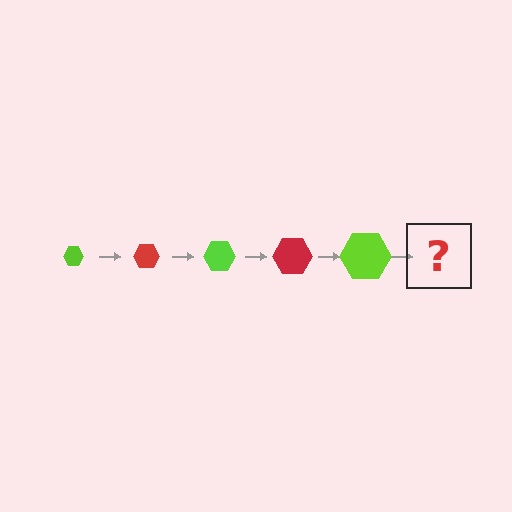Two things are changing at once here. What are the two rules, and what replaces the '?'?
The two rules are that the hexagon grows larger each step and the color cycles through lime and red. The '?' should be a red hexagon, larger than the previous one.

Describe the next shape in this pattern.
It should be a red hexagon, larger than the previous one.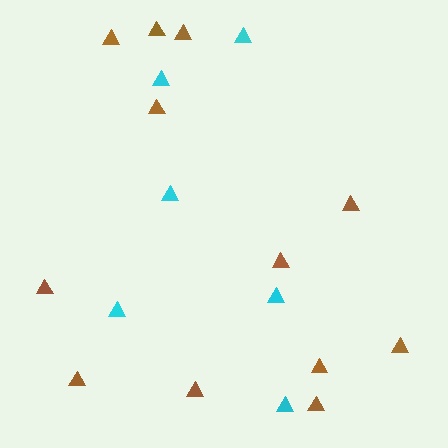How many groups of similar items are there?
There are 2 groups: one group of brown triangles (12) and one group of cyan triangles (6).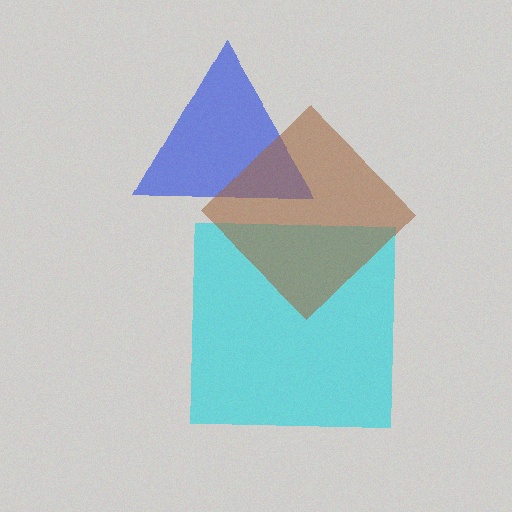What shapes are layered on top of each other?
The layered shapes are: a blue triangle, a cyan square, a brown diamond.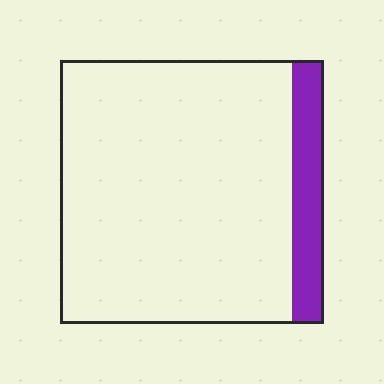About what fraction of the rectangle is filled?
About one eighth (1/8).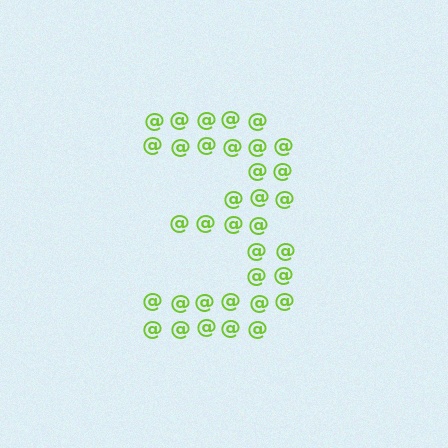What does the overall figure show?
The overall figure shows the digit 3.